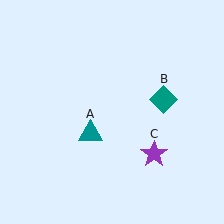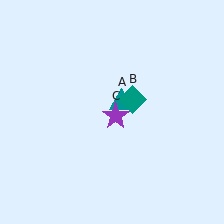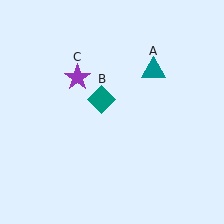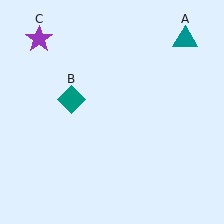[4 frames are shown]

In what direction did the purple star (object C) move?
The purple star (object C) moved up and to the left.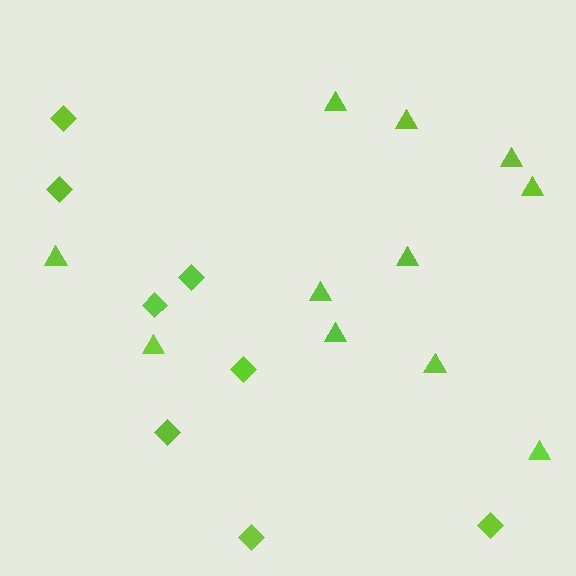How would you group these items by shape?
There are 2 groups: one group of diamonds (8) and one group of triangles (11).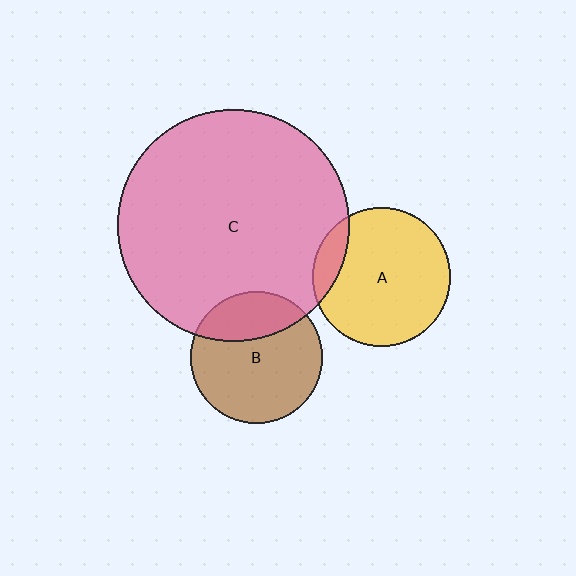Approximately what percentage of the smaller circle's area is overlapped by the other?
Approximately 30%.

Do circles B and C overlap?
Yes.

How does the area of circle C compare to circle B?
Approximately 3.1 times.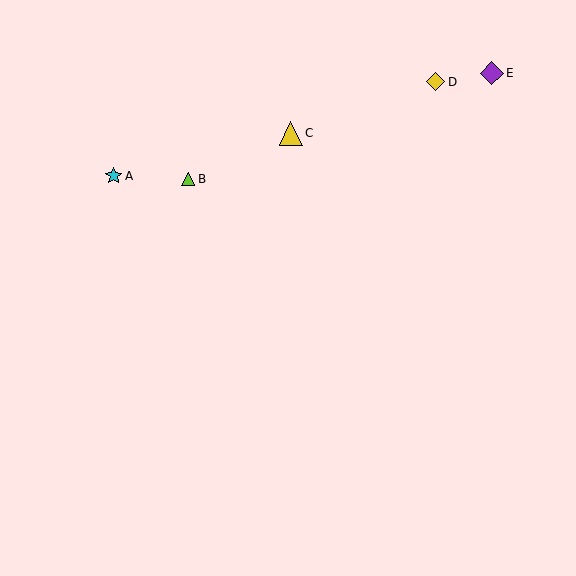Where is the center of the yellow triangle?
The center of the yellow triangle is at (291, 133).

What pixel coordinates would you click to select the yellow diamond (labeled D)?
Click at (436, 82) to select the yellow diamond D.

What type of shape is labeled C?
Shape C is a yellow triangle.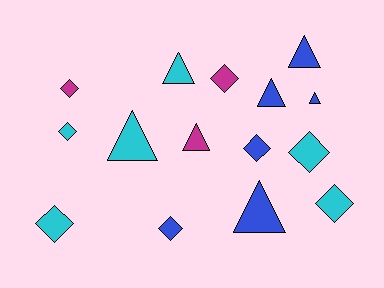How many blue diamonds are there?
There are 2 blue diamonds.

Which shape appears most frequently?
Diamond, with 8 objects.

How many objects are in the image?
There are 15 objects.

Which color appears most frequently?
Cyan, with 6 objects.